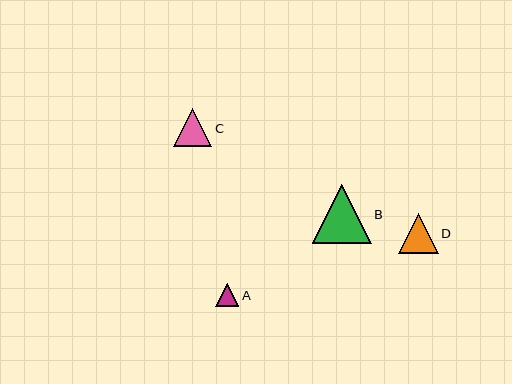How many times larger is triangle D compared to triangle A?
Triangle D is approximately 1.7 times the size of triangle A.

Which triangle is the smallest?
Triangle A is the smallest with a size of approximately 23 pixels.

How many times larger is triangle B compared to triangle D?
Triangle B is approximately 1.5 times the size of triangle D.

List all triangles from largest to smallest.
From largest to smallest: B, D, C, A.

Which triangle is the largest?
Triangle B is the largest with a size of approximately 59 pixels.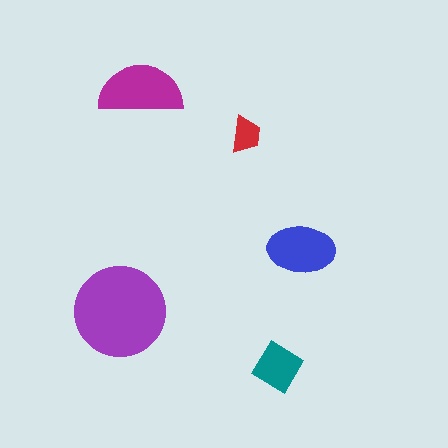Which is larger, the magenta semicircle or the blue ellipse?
The magenta semicircle.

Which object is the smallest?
The red trapezoid.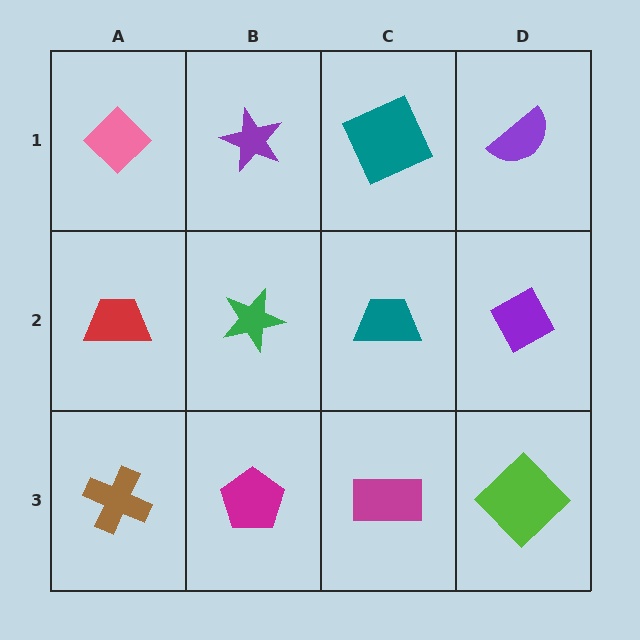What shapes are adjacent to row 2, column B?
A purple star (row 1, column B), a magenta pentagon (row 3, column B), a red trapezoid (row 2, column A), a teal trapezoid (row 2, column C).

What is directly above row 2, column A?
A pink diamond.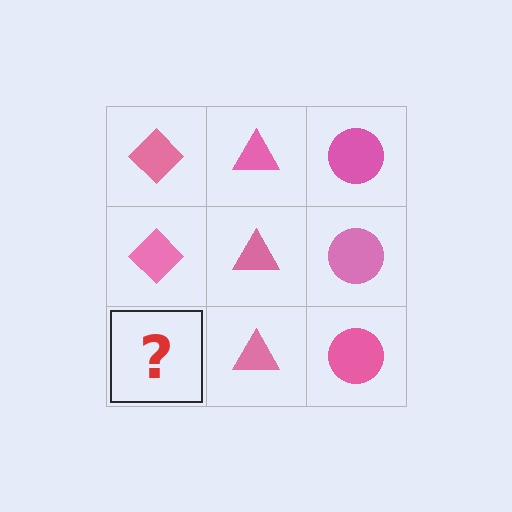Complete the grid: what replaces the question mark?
The question mark should be replaced with a pink diamond.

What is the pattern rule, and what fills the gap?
The rule is that each column has a consistent shape. The gap should be filled with a pink diamond.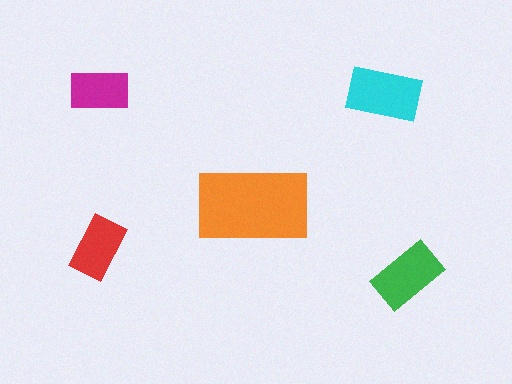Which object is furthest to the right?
The green rectangle is rightmost.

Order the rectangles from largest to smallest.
the orange one, the cyan one, the green one, the red one, the magenta one.